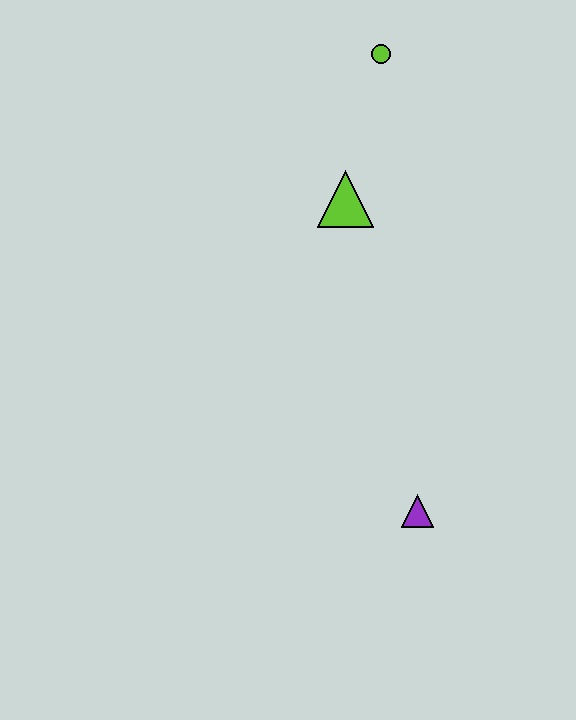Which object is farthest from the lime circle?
The purple triangle is farthest from the lime circle.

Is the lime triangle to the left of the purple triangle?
Yes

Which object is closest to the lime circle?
The lime triangle is closest to the lime circle.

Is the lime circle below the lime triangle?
No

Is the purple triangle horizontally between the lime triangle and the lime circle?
No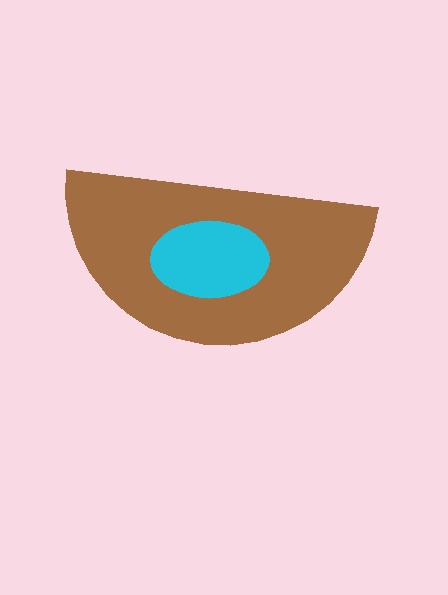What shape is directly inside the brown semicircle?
The cyan ellipse.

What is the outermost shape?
The brown semicircle.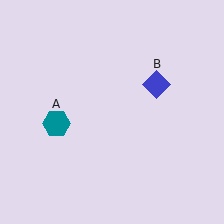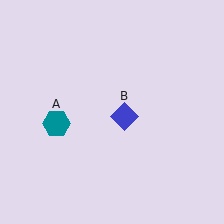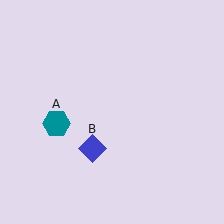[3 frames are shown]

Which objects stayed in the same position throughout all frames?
Teal hexagon (object A) remained stationary.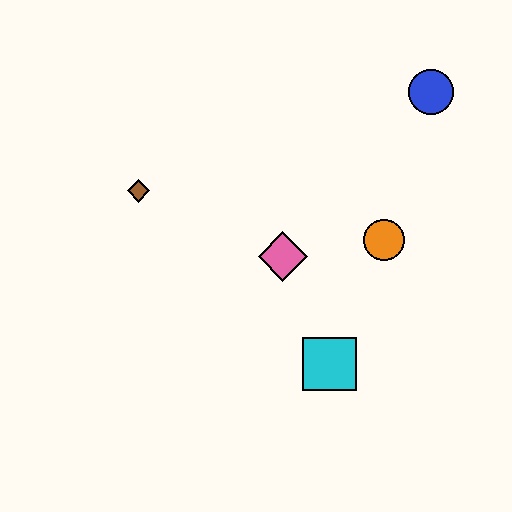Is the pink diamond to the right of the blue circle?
No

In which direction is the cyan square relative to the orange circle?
The cyan square is below the orange circle.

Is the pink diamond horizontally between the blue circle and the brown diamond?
Yes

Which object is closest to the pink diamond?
The orange circle is closest to the pink diamond.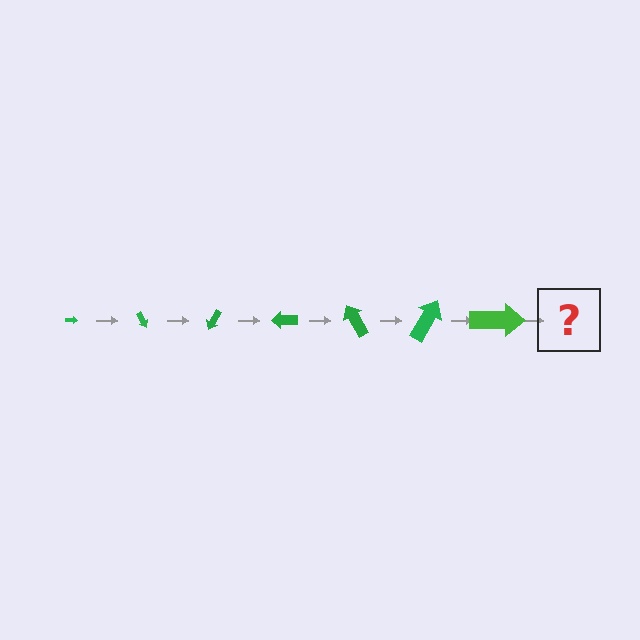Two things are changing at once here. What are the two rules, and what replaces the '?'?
The two rules are that the arrow grows larger each step and it rotates 60 degrees each step. The '?' should be an arrow, larger than the previous one and rotated 420 degrees from the start.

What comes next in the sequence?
The next element should be an arrow, larger than the previous one and rotated 420 degrees from the start.